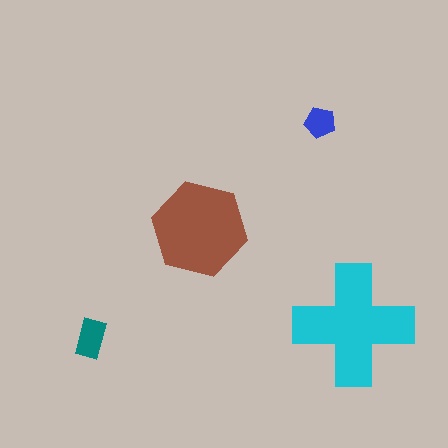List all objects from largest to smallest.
The cyan cross, the brown hexagon, the teal rectangle, the blue pentagon.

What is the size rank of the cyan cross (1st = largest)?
1st.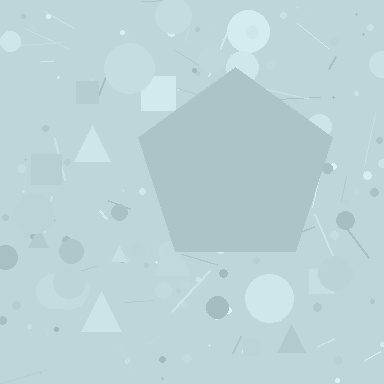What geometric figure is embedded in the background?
A pentagon is embedded in the background.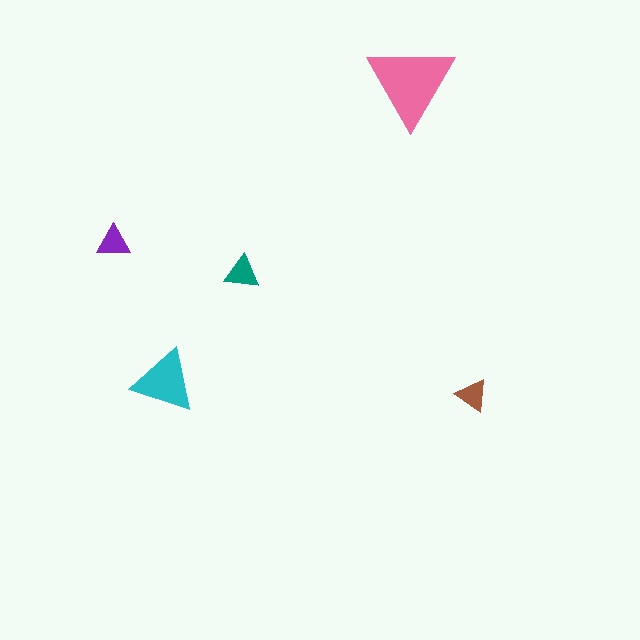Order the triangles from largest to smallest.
the pink one, the cyan one, the teal one, the purple one, the brown one.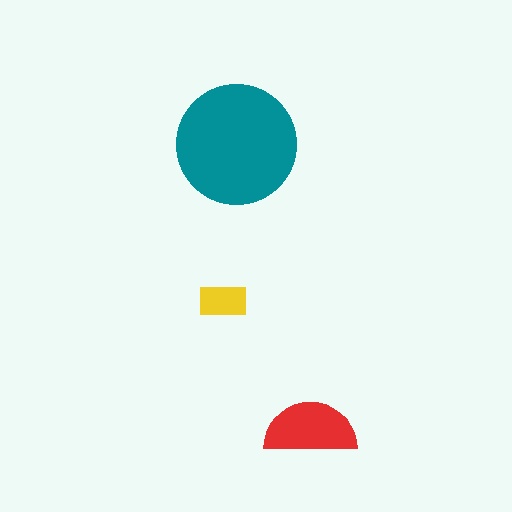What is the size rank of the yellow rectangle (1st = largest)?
3rd.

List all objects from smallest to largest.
The yellow rectangle, the red semicircle, the teal circle.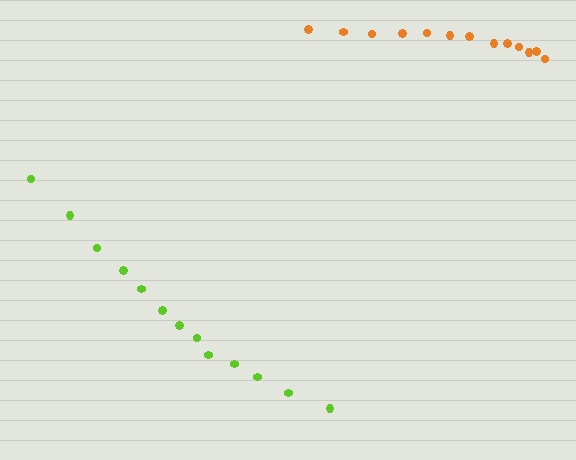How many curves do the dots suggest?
There are 2 distinct paths.